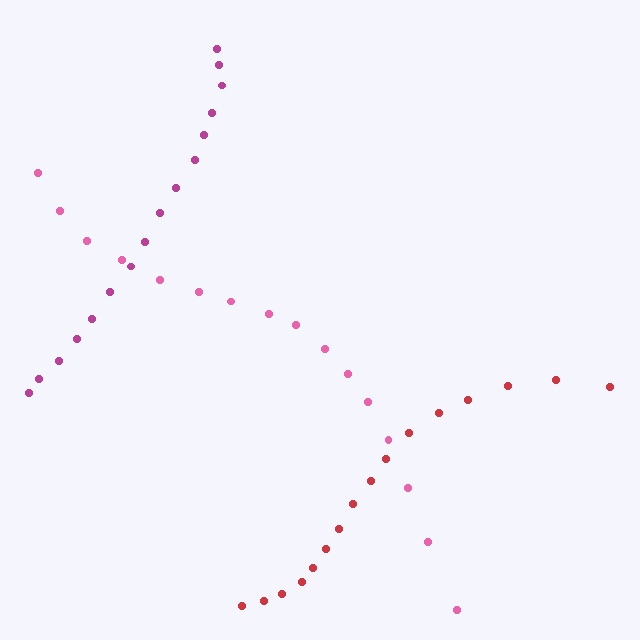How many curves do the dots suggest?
There are 3 distinct paths.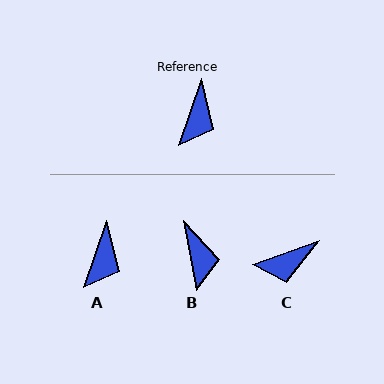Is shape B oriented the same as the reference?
No, it is off by about 29 degrees.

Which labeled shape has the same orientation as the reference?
A.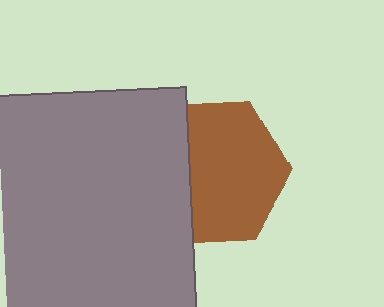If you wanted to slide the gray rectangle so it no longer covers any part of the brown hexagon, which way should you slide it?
Slide it left — that is the most direct way to separate the two shapes.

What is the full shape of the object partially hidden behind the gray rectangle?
The partially hidden object is a brown hexagon.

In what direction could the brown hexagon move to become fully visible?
The brown hexagon could move right. That would shift it out from behind the gray rectangle entirely.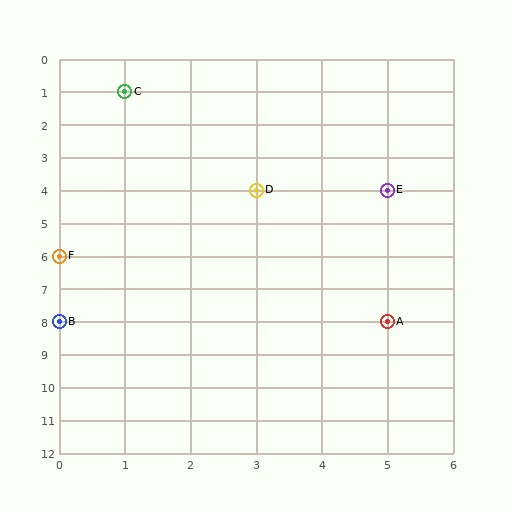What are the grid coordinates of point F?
Point F is at grid coordinates (0, 6).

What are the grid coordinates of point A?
Point A is at grid coordinates (5, 8).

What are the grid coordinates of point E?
Point E is at grid coordinates (5, 4).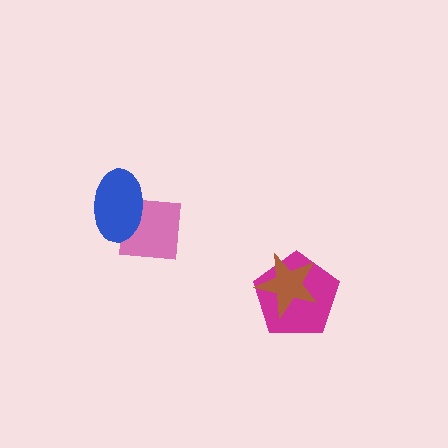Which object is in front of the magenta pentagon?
The brown star is in front of the magenta pentagon.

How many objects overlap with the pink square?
1 object overlaps with the pink square.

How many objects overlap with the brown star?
1 object overlaps with the brown star.